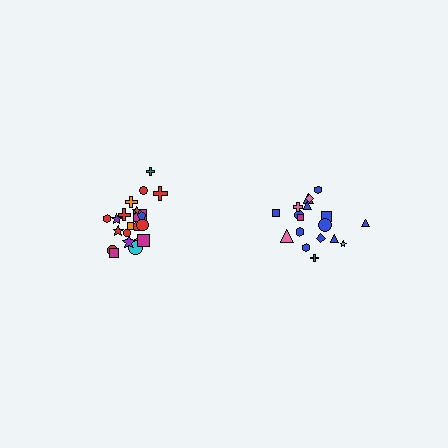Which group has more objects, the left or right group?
The left group.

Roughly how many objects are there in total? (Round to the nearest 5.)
Roughly 40 objects in total.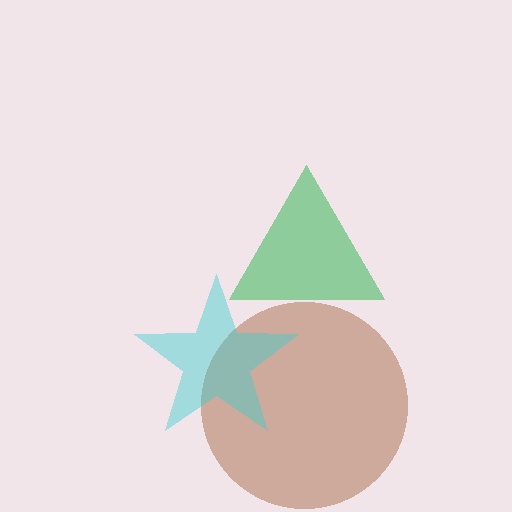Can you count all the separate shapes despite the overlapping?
Yes, there are 3 separate shapes.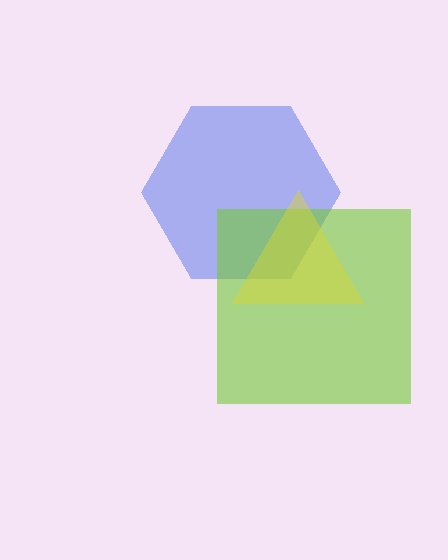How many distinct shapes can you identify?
There are 3 distinct shapes: a blue hexagon, a lime square, a yellow triangle.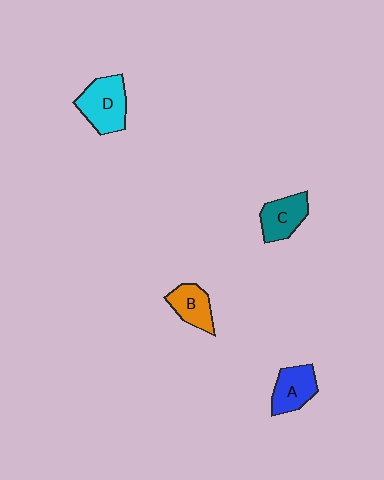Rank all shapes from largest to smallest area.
From largest to smallest: D (cyan), C (teal), A (blue), B (orange).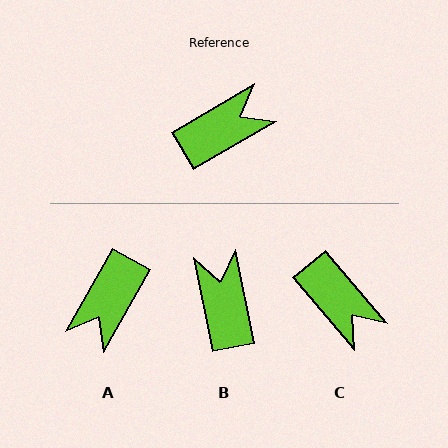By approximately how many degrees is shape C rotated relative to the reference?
Approximately 80 degrees clockwise.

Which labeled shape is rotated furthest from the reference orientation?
A, about 150 degrees away.